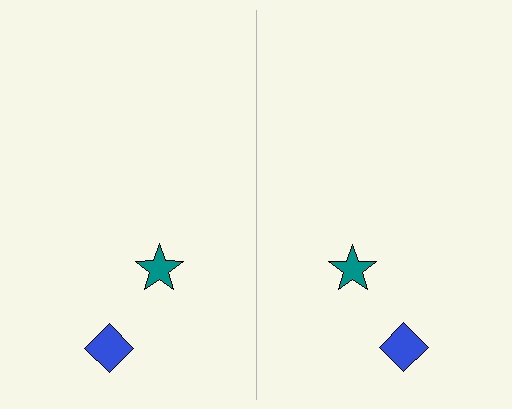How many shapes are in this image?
There are 4 shapes in this image.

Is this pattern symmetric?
Yes, this pattern has bilateral (reflection) symmetry.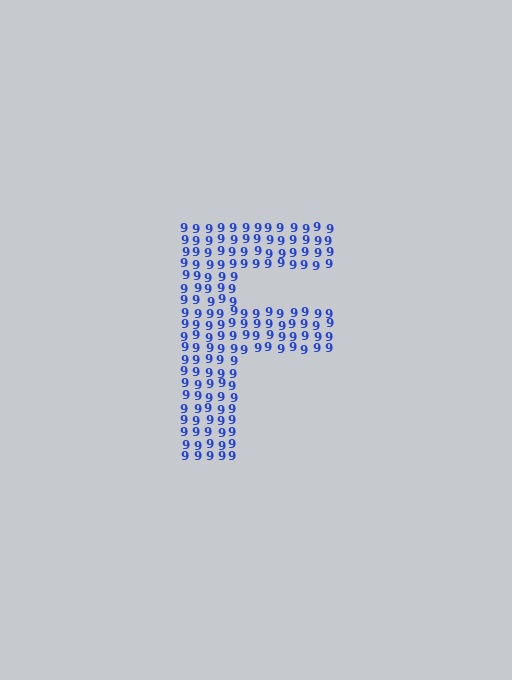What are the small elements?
The small elements are digit 9's.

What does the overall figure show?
The overall figure shows the letter F.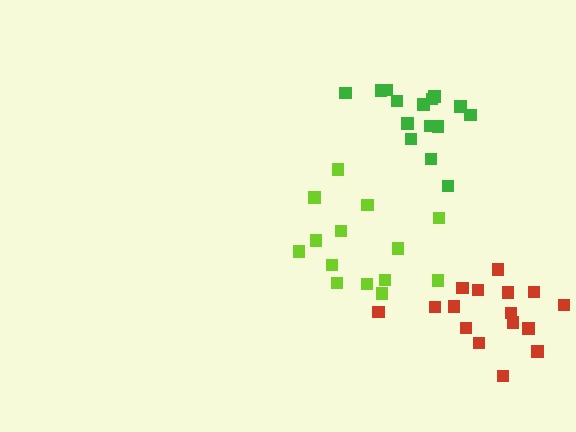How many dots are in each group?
Group 1: 16 dots, Group 2: 14 dots, Group 3: 15 dots (45 total).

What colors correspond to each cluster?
The clusters are colored: red, lime, green.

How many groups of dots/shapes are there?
There are 3 groups.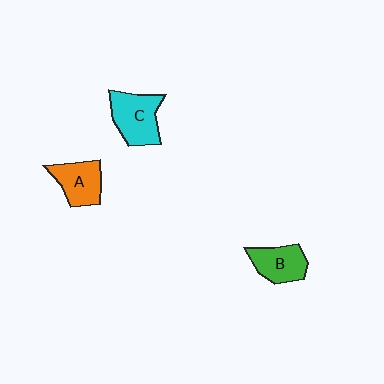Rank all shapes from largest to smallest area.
From largest to smallest: C (cyan), A (orange), B (green).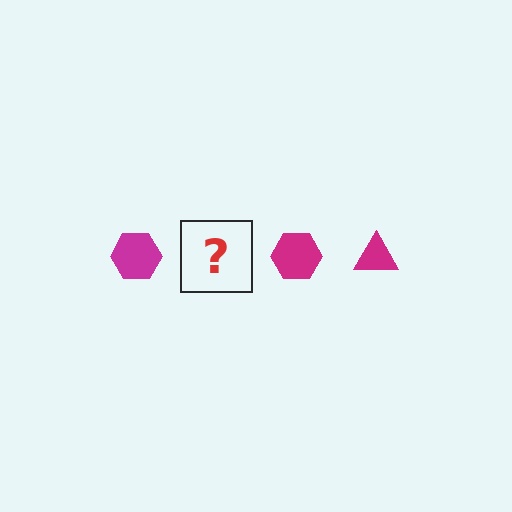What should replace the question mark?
The question mark should be replaced with a magenta triangle.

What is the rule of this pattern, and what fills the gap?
The rule is that the pattern cycles through hexagon, triangle shapes in magenta. The gap should be filled with a magenta triangle.